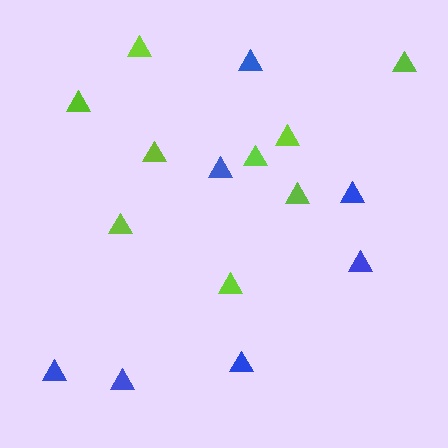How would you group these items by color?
There are 2 groups: one group of blue triangles (7) and one group of lime triangles (9).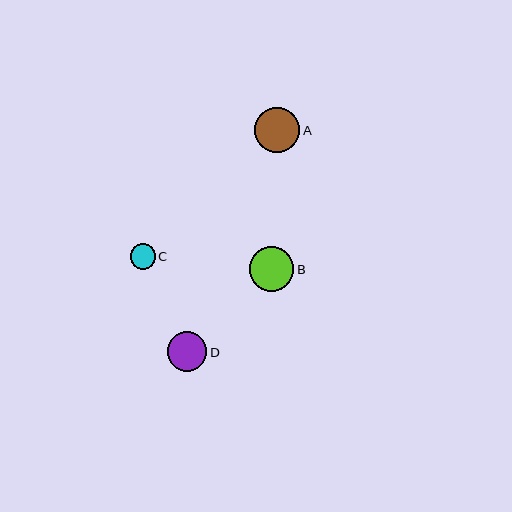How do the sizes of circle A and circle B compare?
Circle A and circle B are approximately the same size.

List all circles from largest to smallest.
From largest to smallest: A, B, D, C.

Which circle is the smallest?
Circle C is the smallest with a size of approximately 25 pixels.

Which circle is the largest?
Circle A is the largest with a size of approximately 45 pixels.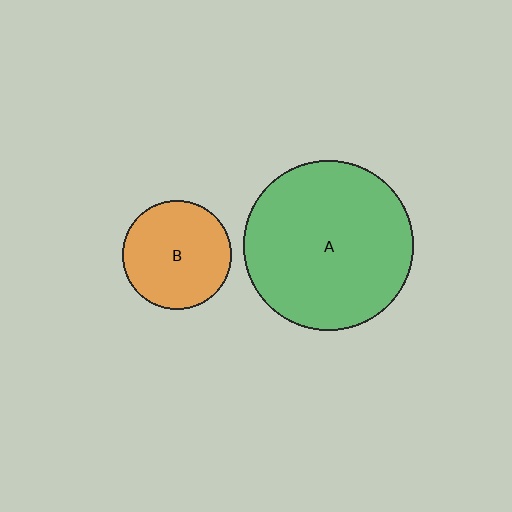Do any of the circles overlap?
No, none of the circles overlap.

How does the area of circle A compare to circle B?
Approximately 2.4 times.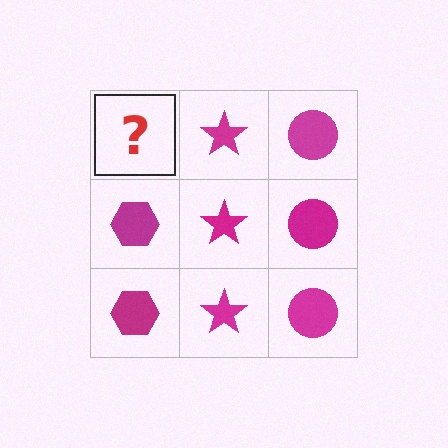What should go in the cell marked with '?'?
The missing cell should contain a magenta hexagon.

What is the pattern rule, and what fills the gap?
The rule is that each column has a consistent shape. The gap should be filled with a magenta hexagon.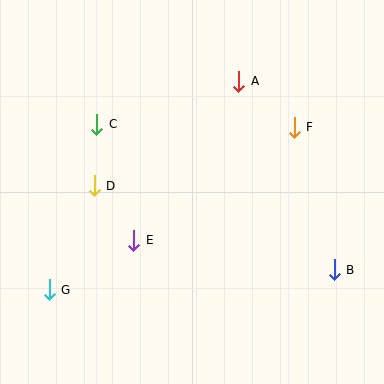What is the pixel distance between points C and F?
The distance between C and F is 198 pixels.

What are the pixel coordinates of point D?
Point D is at (94, 186).